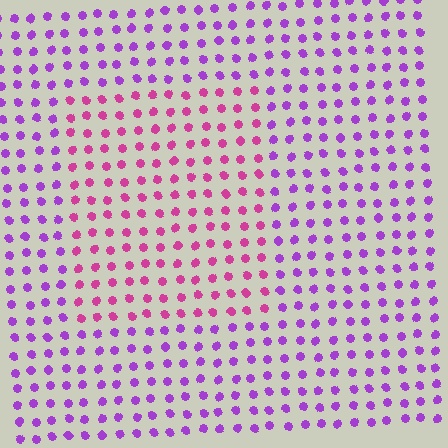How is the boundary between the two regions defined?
The boundary is defined purely by a slight shift in hue (about 40 degrees). Spacing, size, and orientation are identical on both sides.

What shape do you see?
I see a rectangle.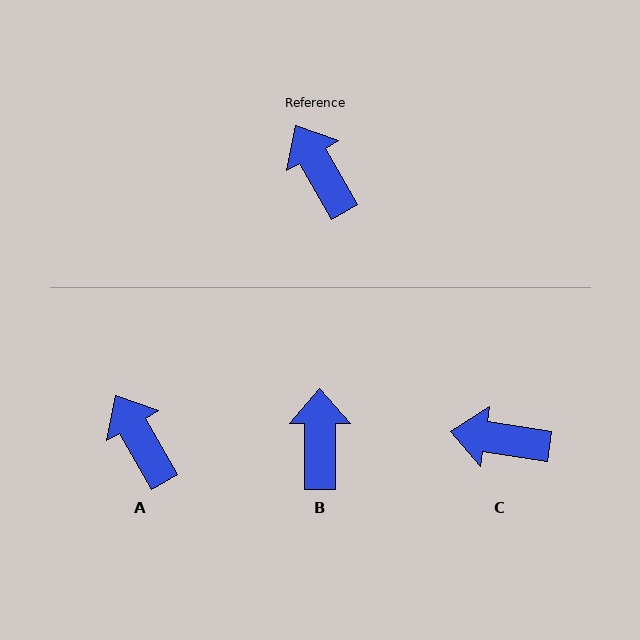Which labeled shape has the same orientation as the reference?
A.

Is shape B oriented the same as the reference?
No, it is off by about 30 degrees.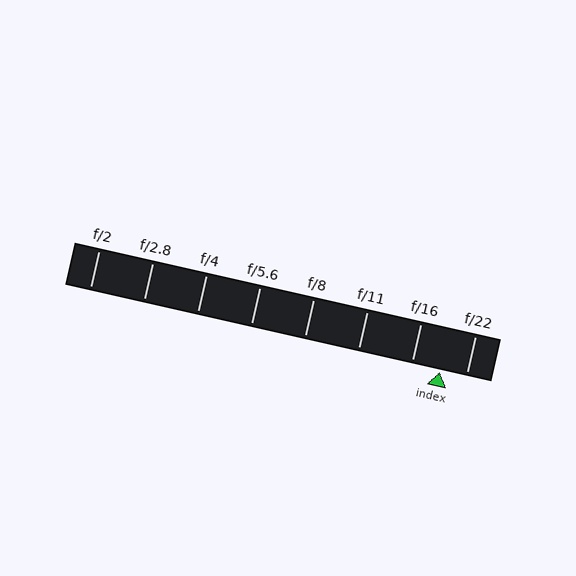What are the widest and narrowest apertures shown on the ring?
The widest aperture shown is f/2 and the narrowest is f/22.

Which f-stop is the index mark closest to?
The index mark is closest to f/22.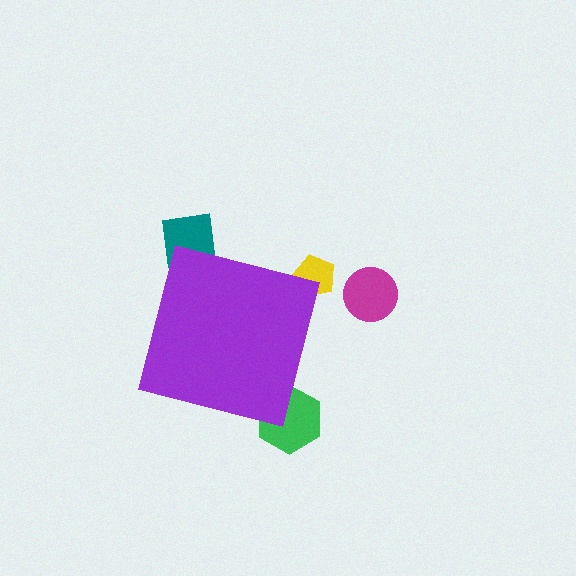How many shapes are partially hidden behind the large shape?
3 shapes are partially hidden.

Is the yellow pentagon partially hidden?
Yes, the yellow pentagon is partially hidden behind the purple square.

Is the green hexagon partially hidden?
Yes, the green hexagon is partially hidden behind the purple square.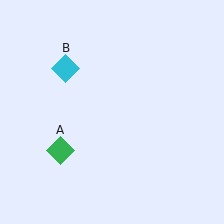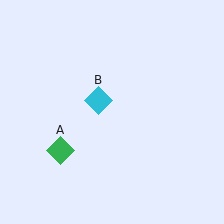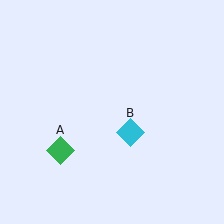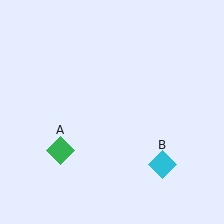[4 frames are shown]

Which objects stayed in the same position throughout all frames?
Green diamond (object A) remained stationary.